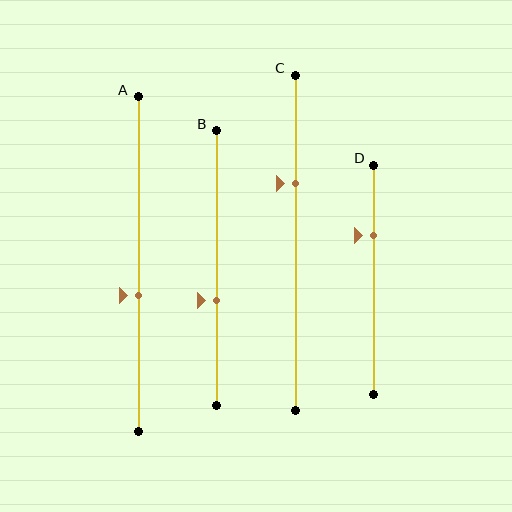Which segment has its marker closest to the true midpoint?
Segment A has its marker closest to the true midpoint.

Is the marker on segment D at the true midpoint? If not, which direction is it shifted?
No, the marker on segment D is shifted upward by about 19% of the segment length.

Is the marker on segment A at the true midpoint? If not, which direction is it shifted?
No, the marker on segment A is shifted downward by about 9% of the segment length.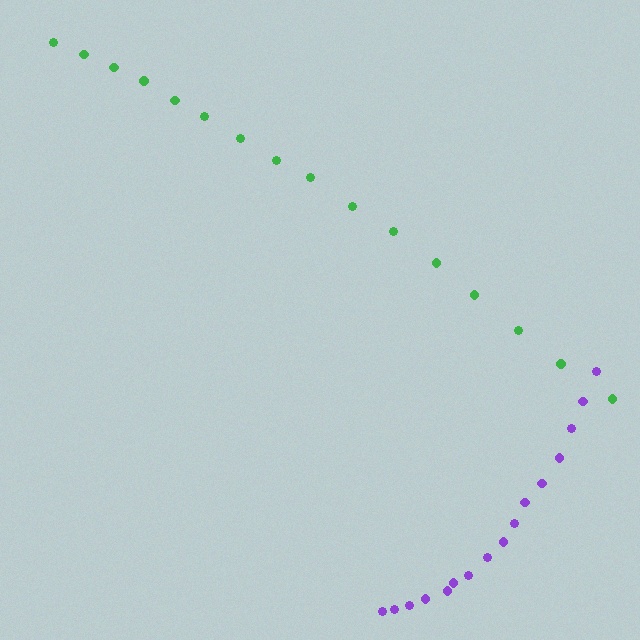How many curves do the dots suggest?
There are 2 distinct paths.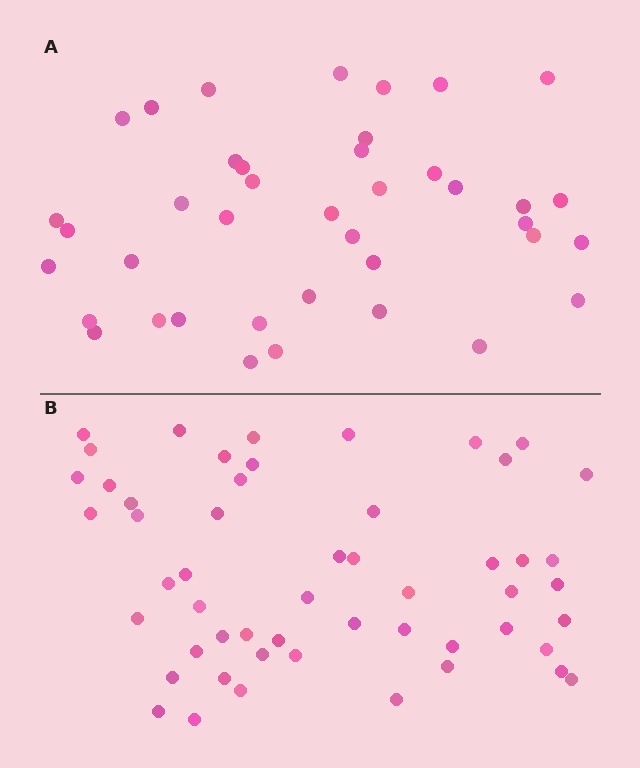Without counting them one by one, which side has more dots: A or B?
Region B (the bottom region) has more dots.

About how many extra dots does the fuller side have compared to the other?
Region B has approximately 15 more dots than region A.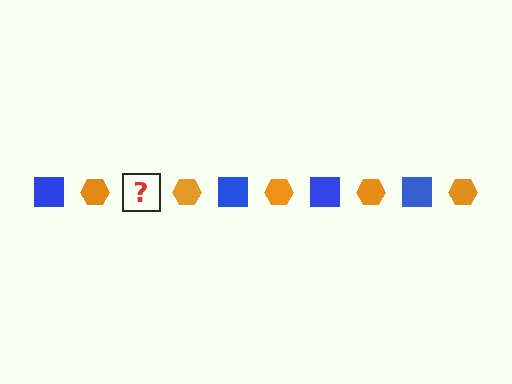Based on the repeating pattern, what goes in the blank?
The blank should be a blue square.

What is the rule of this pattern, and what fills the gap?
The rule is that the pattern alternates between blue square and orange hexagon. The gap should be filled with a blue square.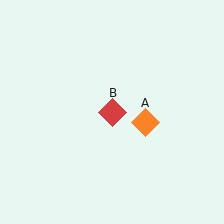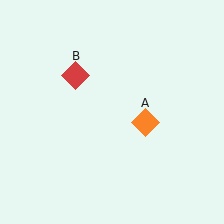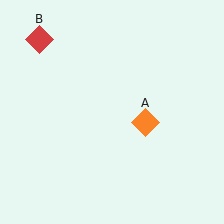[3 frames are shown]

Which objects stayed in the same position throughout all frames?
Orange diamond (object A) remained stationary.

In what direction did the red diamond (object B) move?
The red diamond (object B) moved up and to the left.